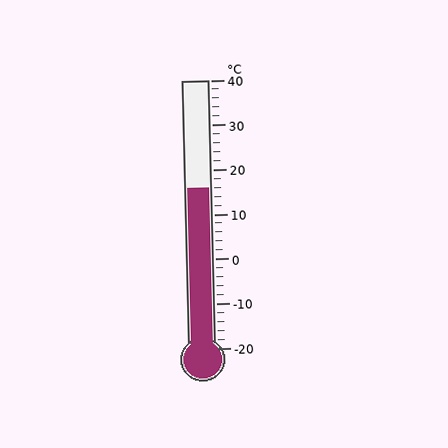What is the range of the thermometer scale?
The thermometer scale ranges from -20°C to 40°C.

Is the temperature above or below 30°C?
The temperature is below 30°C.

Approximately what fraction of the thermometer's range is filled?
The thermometer is filled to approximately 60% of its range.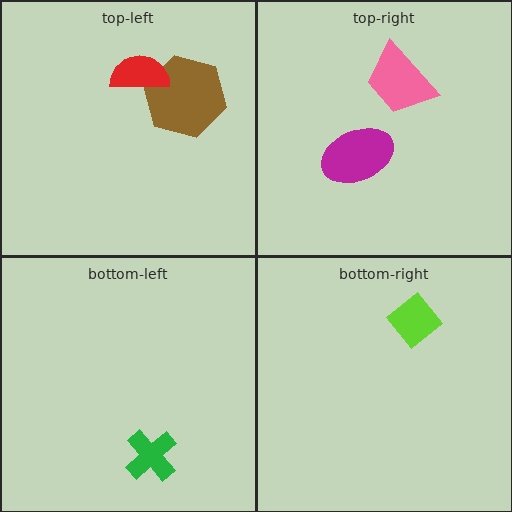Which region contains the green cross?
The bottom-left region.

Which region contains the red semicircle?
The top-left region.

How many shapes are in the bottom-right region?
1.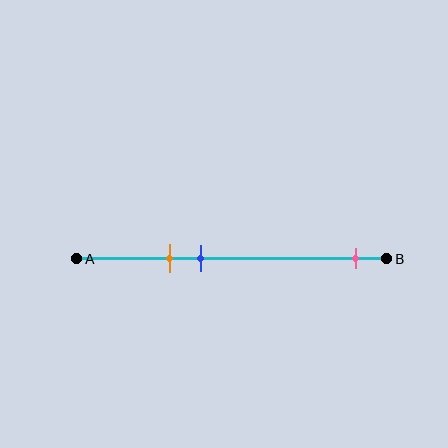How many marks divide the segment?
There are 3 marks dividing the segment.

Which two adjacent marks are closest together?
The orange and blue marks are the closest adjacent pair.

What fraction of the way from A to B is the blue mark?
The blue mark is approximately 40% (0.4) of the way from A to B.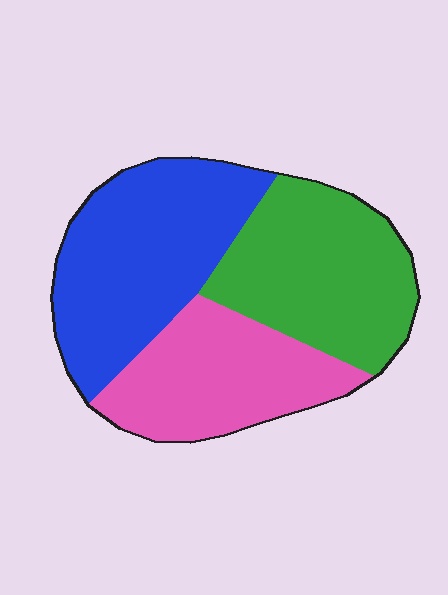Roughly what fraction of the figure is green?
Green takes up about one third (1/3) of the figure.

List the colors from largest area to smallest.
From largest to smallest: blue, green, pink.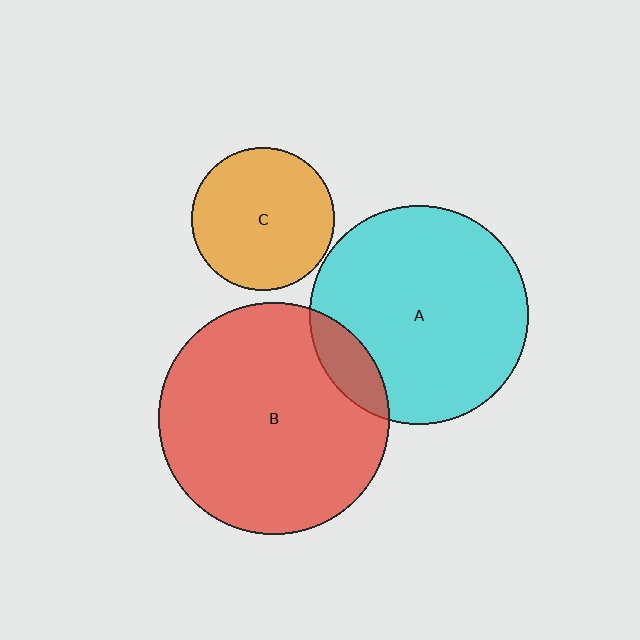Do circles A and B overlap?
Yes.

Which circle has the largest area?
Circle B (red).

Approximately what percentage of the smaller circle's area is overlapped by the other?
Approximately 10%.